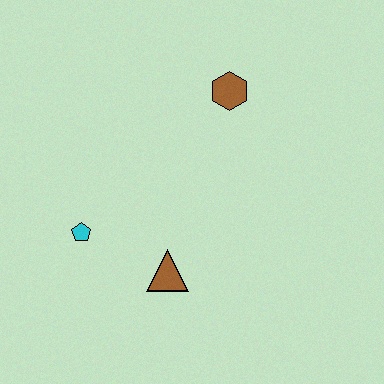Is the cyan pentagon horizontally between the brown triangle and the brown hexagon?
No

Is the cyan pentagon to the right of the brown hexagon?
No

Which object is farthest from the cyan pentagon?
The brown hexagon is farthest from the cyan pentagon.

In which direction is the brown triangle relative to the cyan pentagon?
The brown triangle is to the right of the cyan pentagon.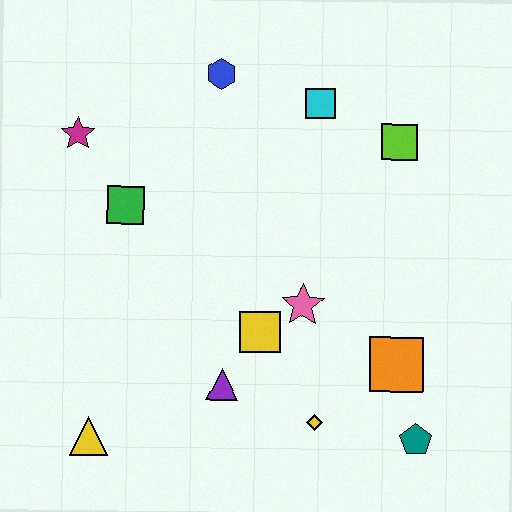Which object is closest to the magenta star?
The green square is closest to the magenta star.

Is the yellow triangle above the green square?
No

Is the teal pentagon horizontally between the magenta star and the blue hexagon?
No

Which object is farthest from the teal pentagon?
The magenta star is farthest from the teal pentagon.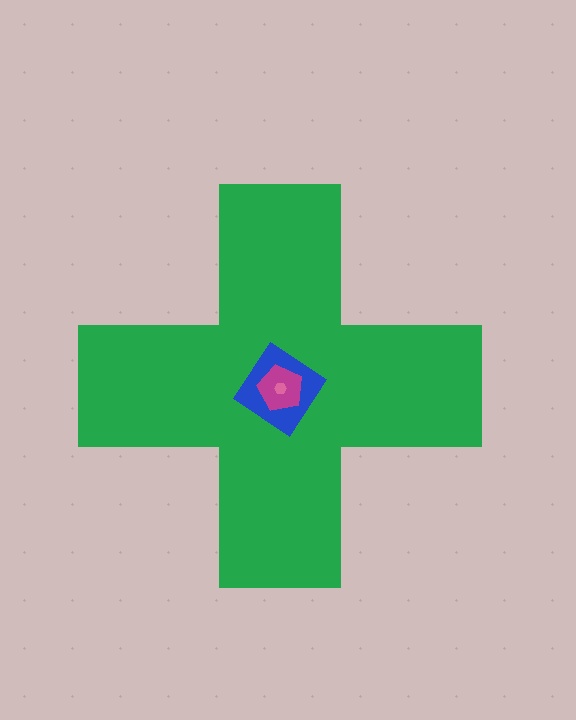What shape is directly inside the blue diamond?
The magenta pentagon.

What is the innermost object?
The pink hexagon.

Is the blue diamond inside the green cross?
Yes.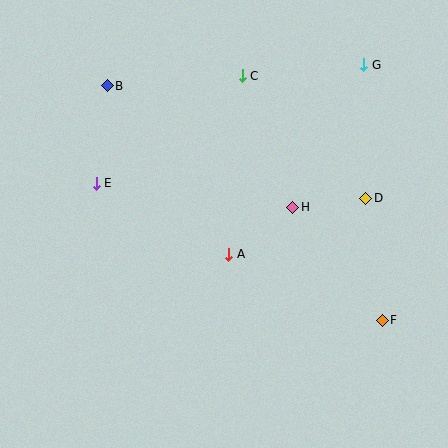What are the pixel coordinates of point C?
Point C is at (242, 76).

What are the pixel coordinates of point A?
Point A is at (229, 254).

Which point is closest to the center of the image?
Point A at (229, 254) is closest to the center.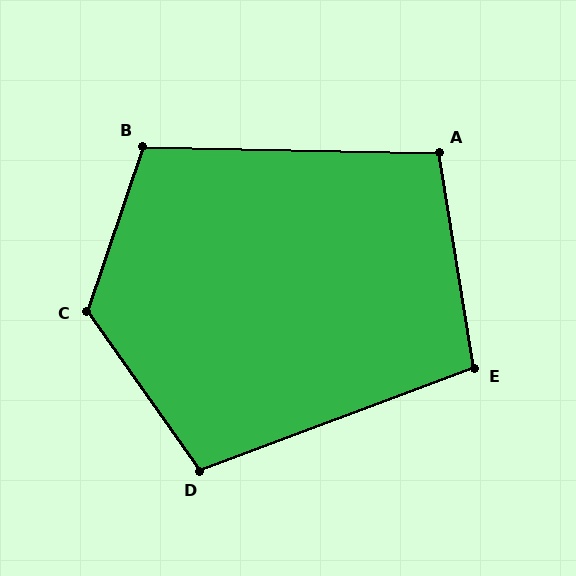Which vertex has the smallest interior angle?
A, at approximately 100 degrees.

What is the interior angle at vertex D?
Approximately 105 degrees (obtuse).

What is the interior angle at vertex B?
Approximately 108 degrees (obtuse).